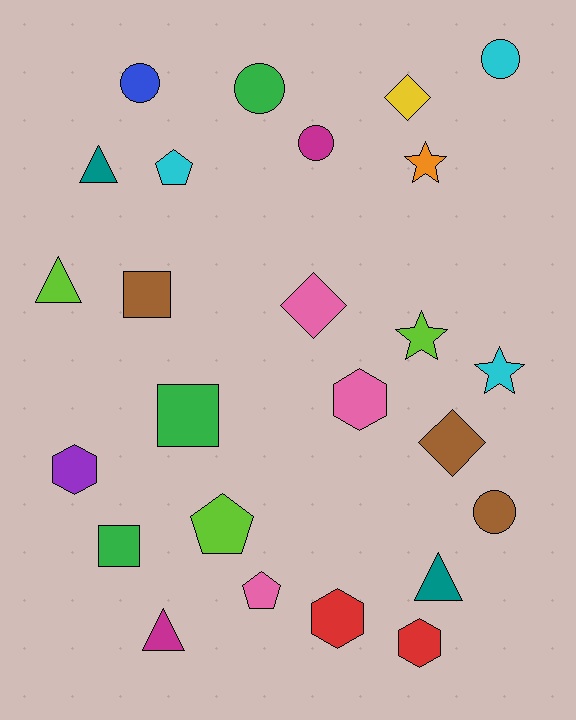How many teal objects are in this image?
There are 2 teal objects.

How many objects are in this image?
There are 25 objects.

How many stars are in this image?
There are 3 stars.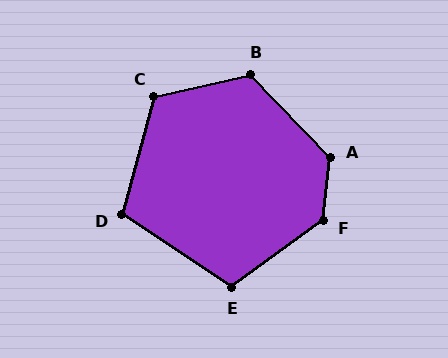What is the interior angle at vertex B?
Approximately 121 degrees (obtuse).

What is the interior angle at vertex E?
Approximately 111 degrees (obtuse).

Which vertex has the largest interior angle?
F, at approximately 131 degrees.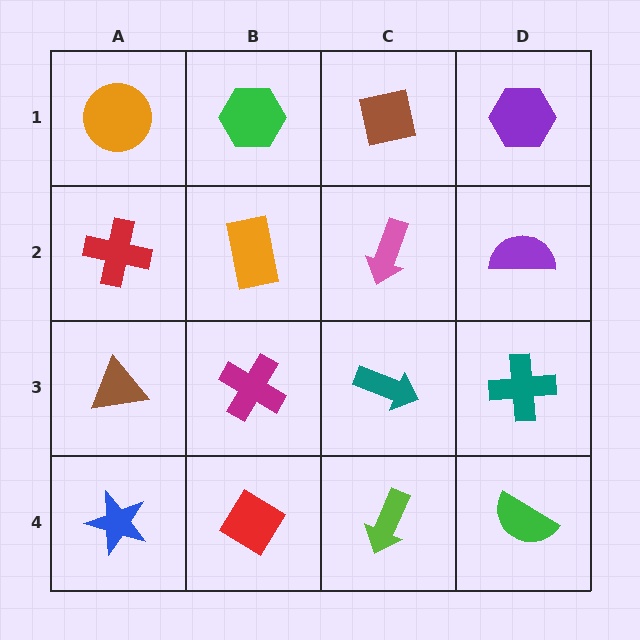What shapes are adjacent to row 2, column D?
A purple hexagon (row 1, column D), a teal cross (row 3, column D), a pink arrow (row 2, column C).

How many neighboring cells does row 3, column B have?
4.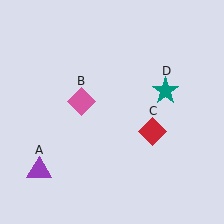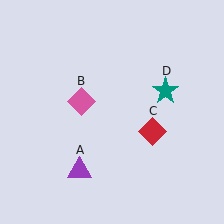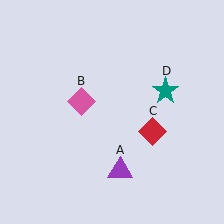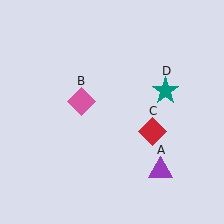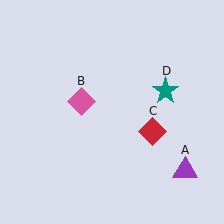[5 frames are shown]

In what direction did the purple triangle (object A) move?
The purple triangle (object A) moved right.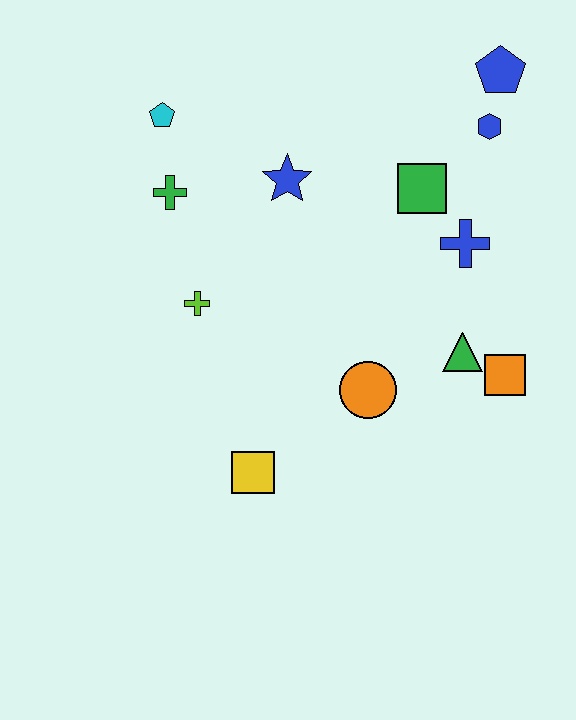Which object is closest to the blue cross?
The green square is closest to the blue cross.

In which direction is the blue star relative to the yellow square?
The blue star is above the yellow square.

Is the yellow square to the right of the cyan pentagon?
Yes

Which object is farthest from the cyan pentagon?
The orange square is farthest from the cyan pentagon.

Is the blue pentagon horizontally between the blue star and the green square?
No